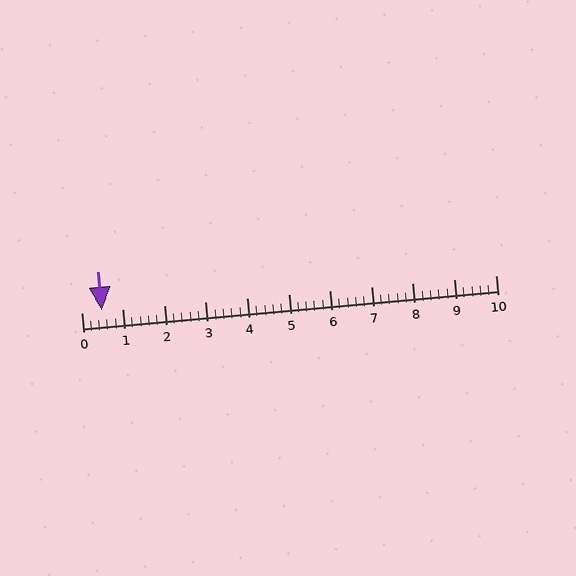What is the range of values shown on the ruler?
The ruler shows values from 0 to 10.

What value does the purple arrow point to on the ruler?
The purple arrow points to approximately 0.5.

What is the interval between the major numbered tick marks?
The major tick marks are spaced 1 units apart.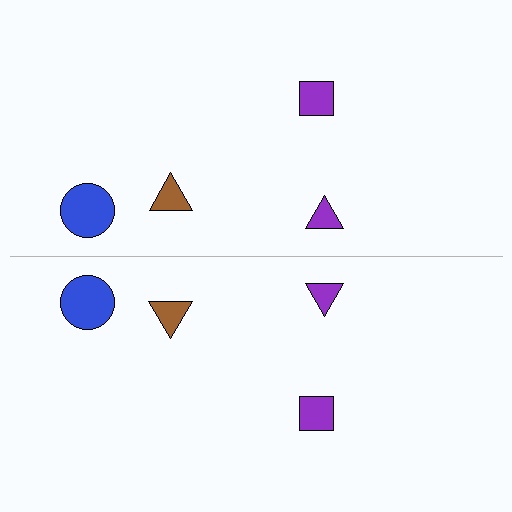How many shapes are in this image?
There are 8 shapes in this image.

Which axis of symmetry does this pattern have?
The pattern has a horizontal axis of symmetry running through the center of the image.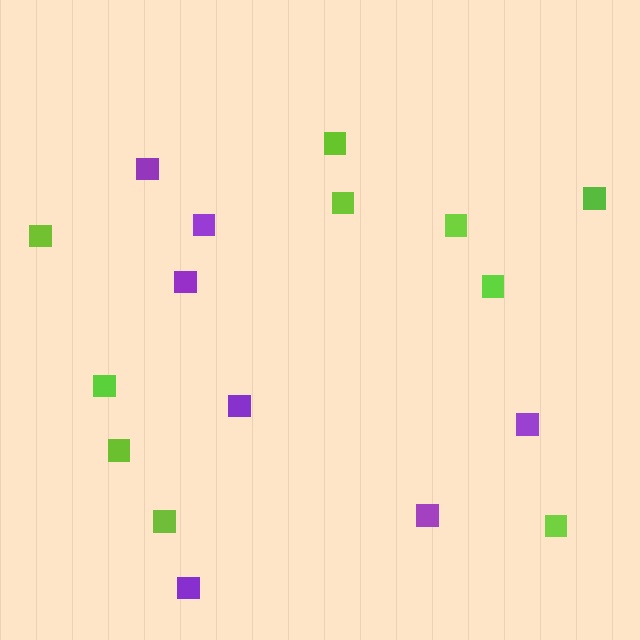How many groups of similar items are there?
There are 2 groups: one group of lime squares (10) and one group of purple squares (7).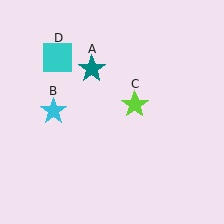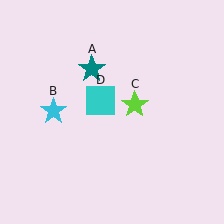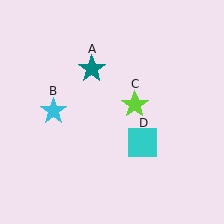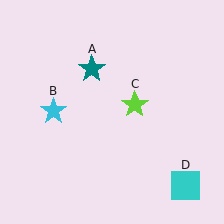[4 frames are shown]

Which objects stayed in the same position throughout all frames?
Teal star (object A) and cyan star (object B) and lime star (object C) remained stationary.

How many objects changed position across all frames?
1 object changed position: cyan square (object D).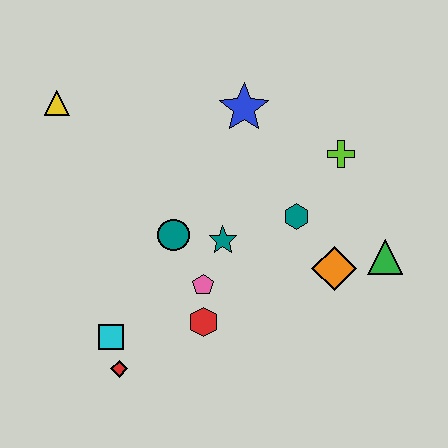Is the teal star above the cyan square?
Yes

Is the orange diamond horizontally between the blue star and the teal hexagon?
No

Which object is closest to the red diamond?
The cyan square is closest to the red diamond.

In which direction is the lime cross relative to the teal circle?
The lime cross is to the right of the teal circle.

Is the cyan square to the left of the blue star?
Yes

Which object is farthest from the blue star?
The red diamond is farthest from the blue star.